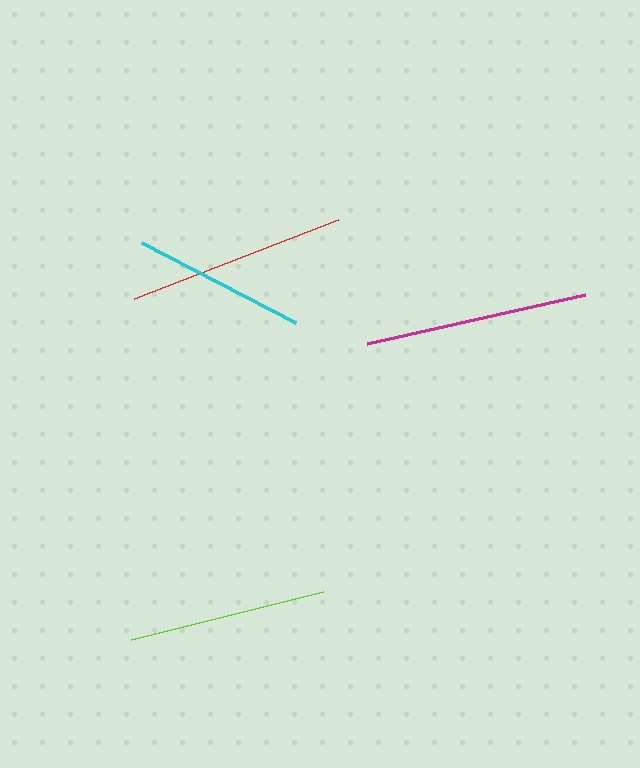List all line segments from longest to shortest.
From longest to shortest: magenta, red, lime, cyan.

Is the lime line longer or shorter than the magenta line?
The magenta line is longer than the lime line.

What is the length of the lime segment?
The lime segment is approximately 198 pixels long.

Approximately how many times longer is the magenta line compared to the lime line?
The magenta line is approximately 1.1 times the length of the lime line.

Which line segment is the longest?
The magenta line is the longest at approximately 224 pixels.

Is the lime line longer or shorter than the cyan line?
The lime line is longer than the cyan line.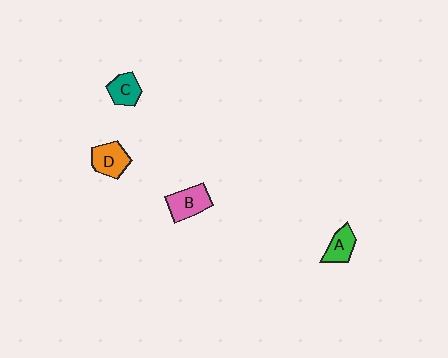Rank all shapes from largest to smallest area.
From largest to smallest: B (pink), D (orange), C (teal), A (green).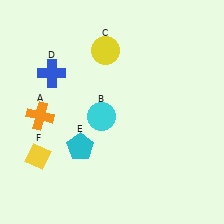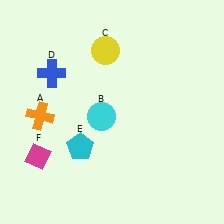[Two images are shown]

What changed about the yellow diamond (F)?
In Image 1, F is yellow. In Image 2, it changed to magenta.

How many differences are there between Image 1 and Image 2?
There is 1 difference between the two images.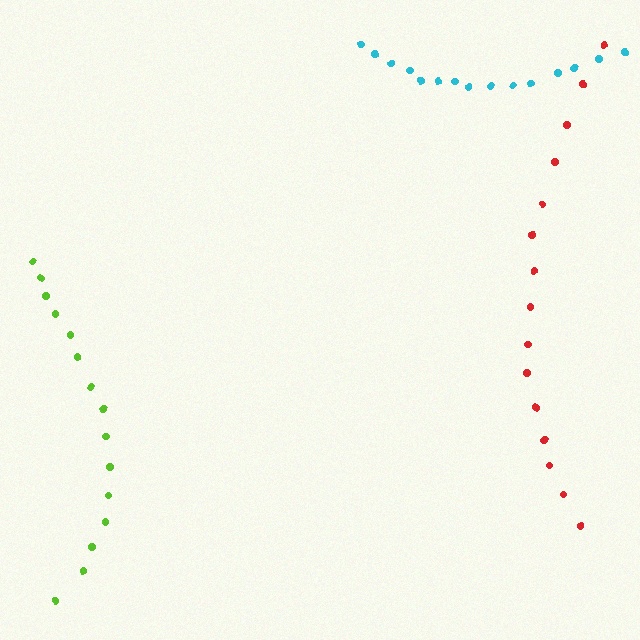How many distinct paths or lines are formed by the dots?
There are 3 distinct paths.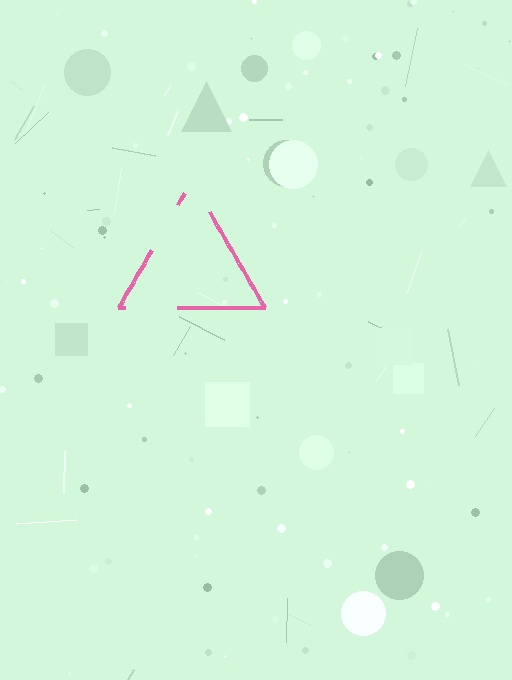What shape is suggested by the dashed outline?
The dashed outline suggests a triangle.